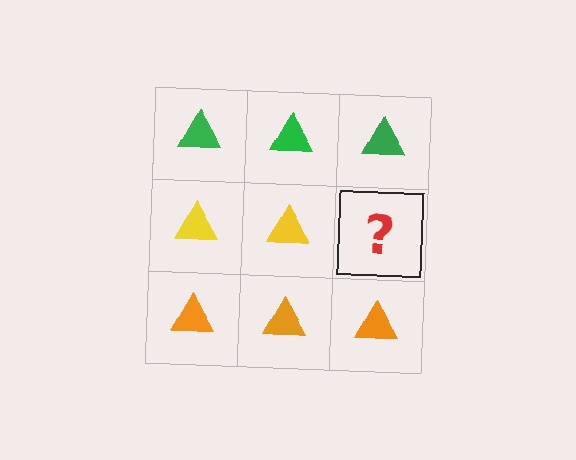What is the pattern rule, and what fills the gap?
The rule is that each row has a consistent color. The gap should be filled with a yellow triangle.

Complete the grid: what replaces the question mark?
The question mark should be replaced with a yellow triangle.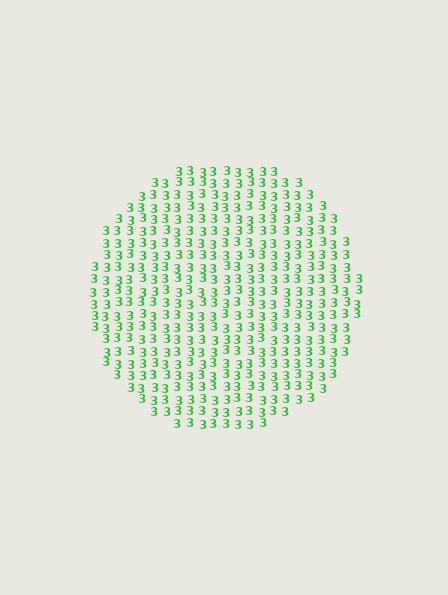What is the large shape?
The large shape is a circle.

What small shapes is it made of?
It is made of small digit 3's.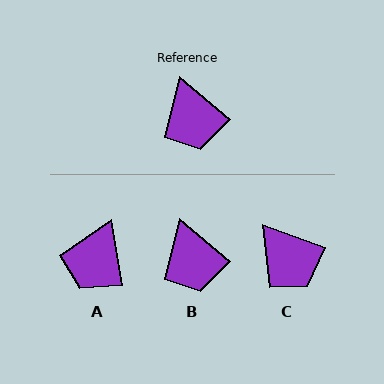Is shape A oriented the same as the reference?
No, it is off by about 41 degrees.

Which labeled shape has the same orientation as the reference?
B.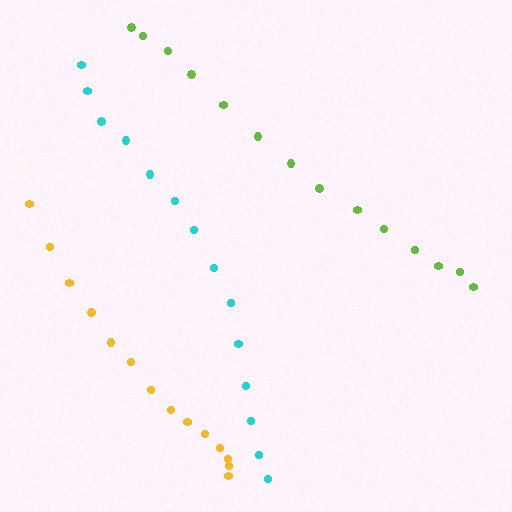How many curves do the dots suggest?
There are 3 distinct paths.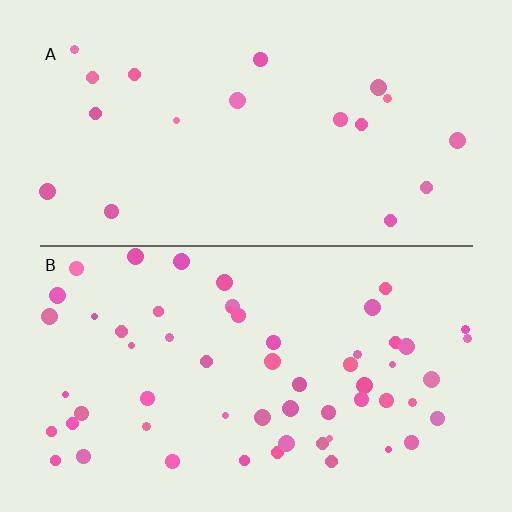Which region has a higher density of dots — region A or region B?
B (the bottom).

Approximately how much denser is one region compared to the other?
Approximately 3.1× — region B over region A.